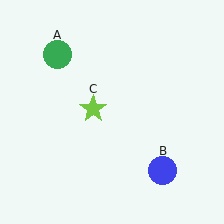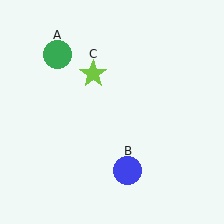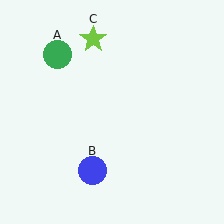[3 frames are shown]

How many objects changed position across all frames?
2 objects changed position: blue circle (object B), lime star (object C).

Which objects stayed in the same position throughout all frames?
Green circle (object A) remained stationary.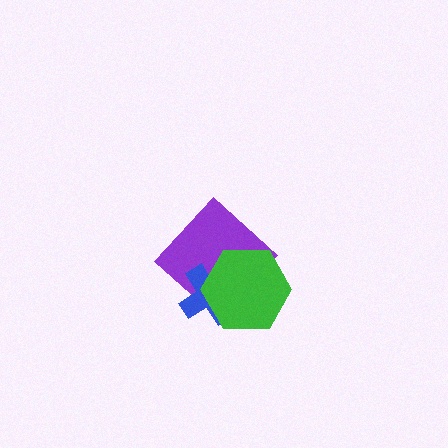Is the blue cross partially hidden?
Yes, it is partially covered by another shape.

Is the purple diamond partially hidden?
Yes, it is partially covered by another shape.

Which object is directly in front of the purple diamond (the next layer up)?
The blue cross is directly in front of the purple diamond.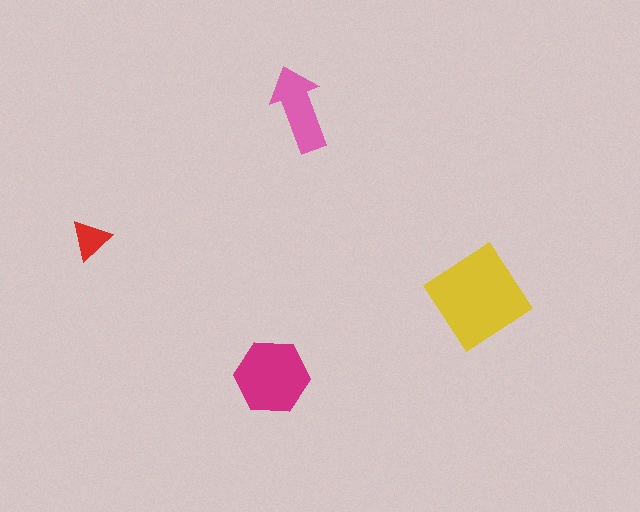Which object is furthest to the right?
The yellow diamond is rightmost.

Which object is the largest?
The yellow diamond.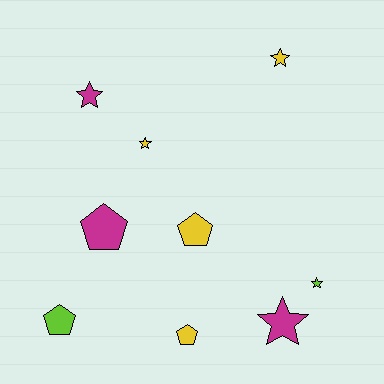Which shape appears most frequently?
Star, with 5 objects.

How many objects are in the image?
There are 9 objects.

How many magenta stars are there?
There are 2 magenta stars.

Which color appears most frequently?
Yellow, with 4 objects.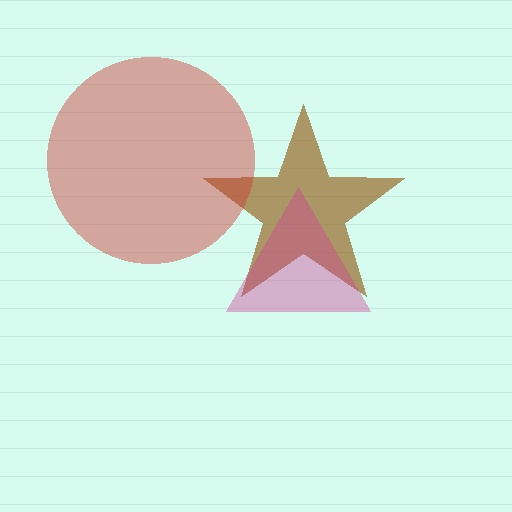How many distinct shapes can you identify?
There are 3 distinct shapes: a brown star, a magenta triangle, a red circle.